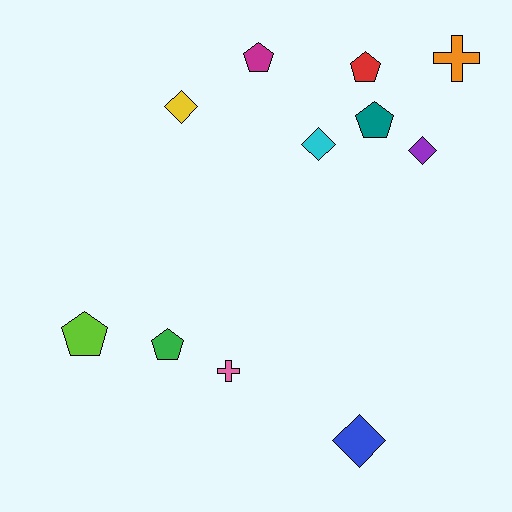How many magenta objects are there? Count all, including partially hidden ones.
There is 1 magenta object.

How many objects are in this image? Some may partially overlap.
There are 11 objects.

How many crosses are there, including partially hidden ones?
There are 2 crosses.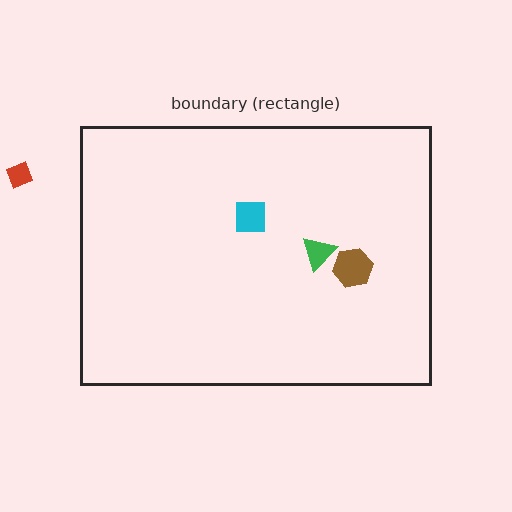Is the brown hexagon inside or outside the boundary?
Inside.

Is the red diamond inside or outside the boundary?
Outside.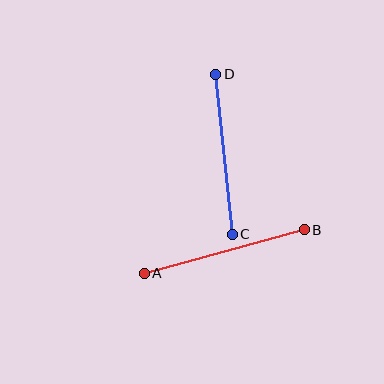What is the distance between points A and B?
The distance is approximately 166 pixels.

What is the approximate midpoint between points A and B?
The midpoint is at approximately (224, 252) pixels.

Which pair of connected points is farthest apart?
Points A and B are farthest apart.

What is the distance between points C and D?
The distance is approximately 161 pixels.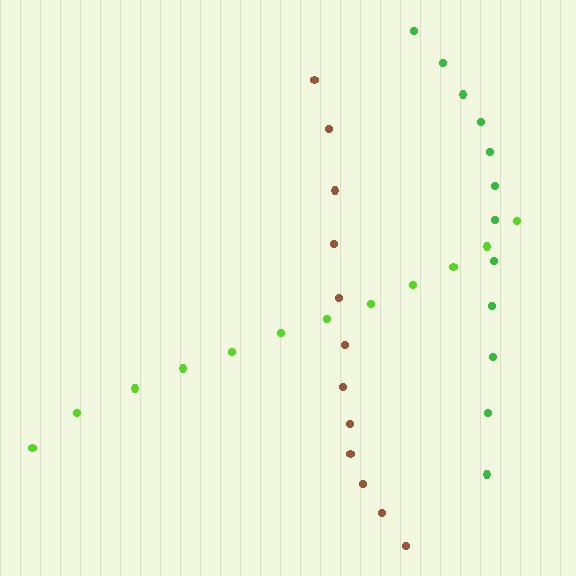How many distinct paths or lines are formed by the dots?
There are 3 distinct paths.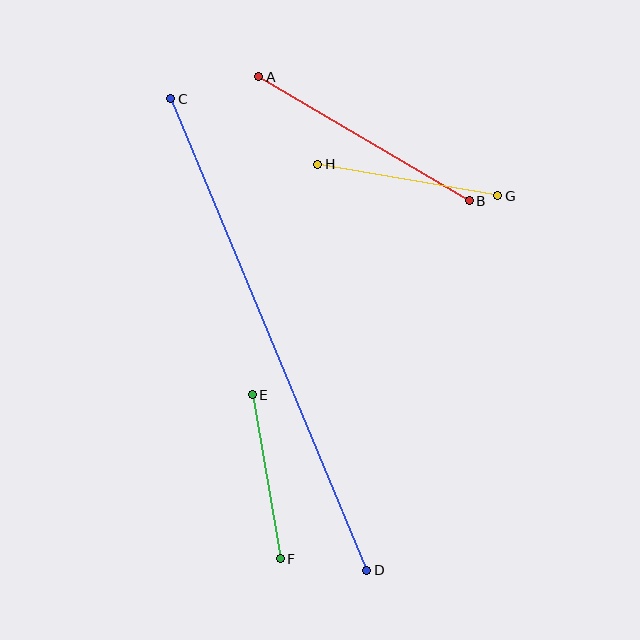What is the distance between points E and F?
The distance is approximately 167 pixels.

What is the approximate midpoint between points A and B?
The midpoint is at approximately (364, 139) pixels.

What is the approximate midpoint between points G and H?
The midpoint is at approximately (408, 180) pixels.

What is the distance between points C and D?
The distance is approximately 511 pixels.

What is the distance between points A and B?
The distance is approximately 244 pixels.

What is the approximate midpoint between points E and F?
The midpoint is at approximately (266, 477) pixels.